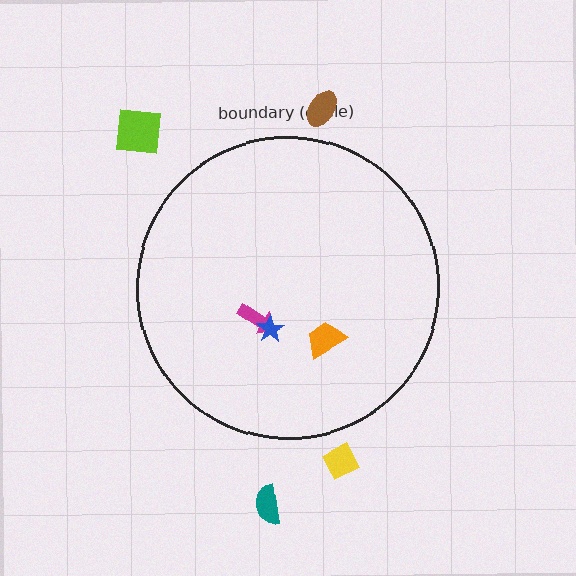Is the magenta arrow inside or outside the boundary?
Inside.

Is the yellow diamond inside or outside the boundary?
Outside.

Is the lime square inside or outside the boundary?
Outside.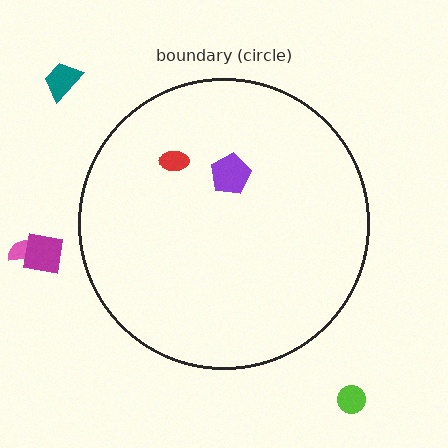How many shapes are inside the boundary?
2 inside, 4 outside.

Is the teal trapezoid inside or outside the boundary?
Outside.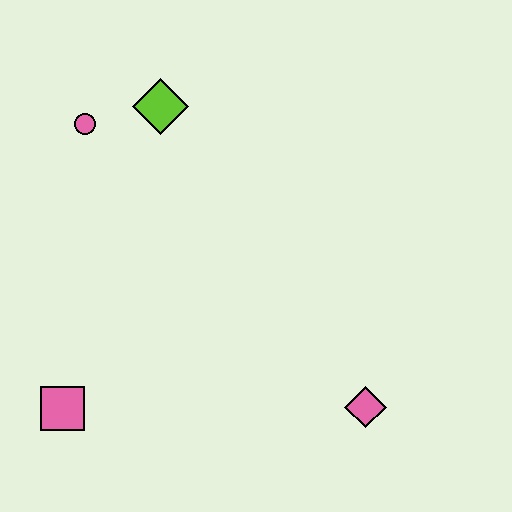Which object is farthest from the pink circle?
The pink diamond is farthest from the pink circle.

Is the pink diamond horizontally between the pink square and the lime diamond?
No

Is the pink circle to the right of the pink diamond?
No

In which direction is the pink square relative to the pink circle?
The pink square is below the pink circle.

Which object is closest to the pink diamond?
The pink square is closest to the pink diamond.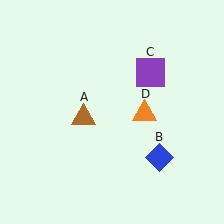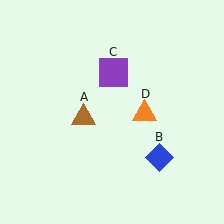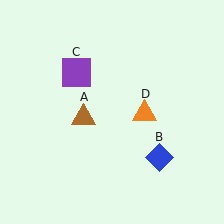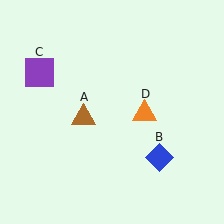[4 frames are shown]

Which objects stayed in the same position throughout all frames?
Brown triangle (object A) and blue diamond (object B) and orange triangle (object D) remained stationary.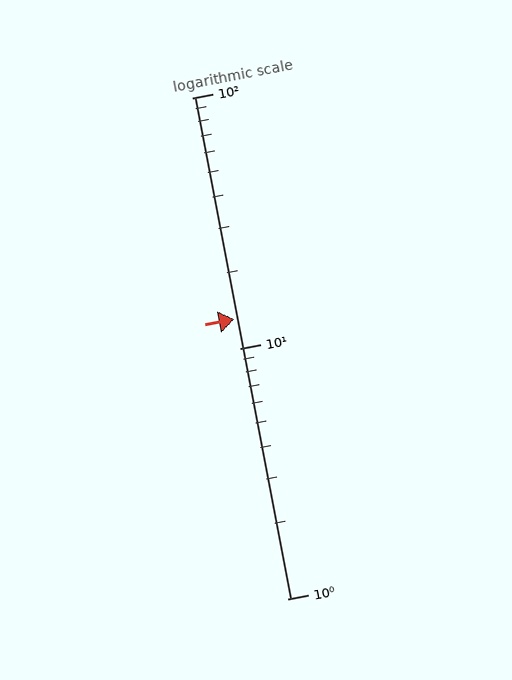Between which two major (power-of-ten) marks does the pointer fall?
The pointer is between 10 and 100.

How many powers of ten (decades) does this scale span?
The scale spans 2 decades, from 1 to 100.